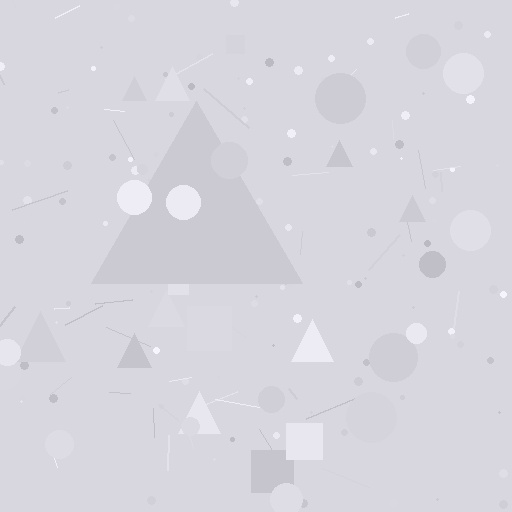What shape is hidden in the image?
A triangle is hidden in the image.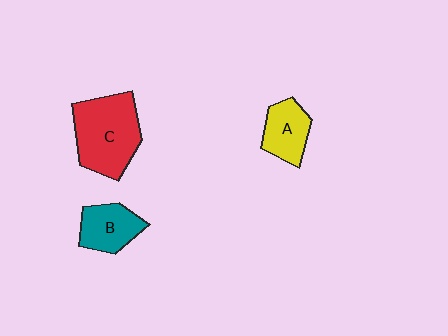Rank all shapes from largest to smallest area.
From largest to smallest: C (red), B (teal), A (yellow).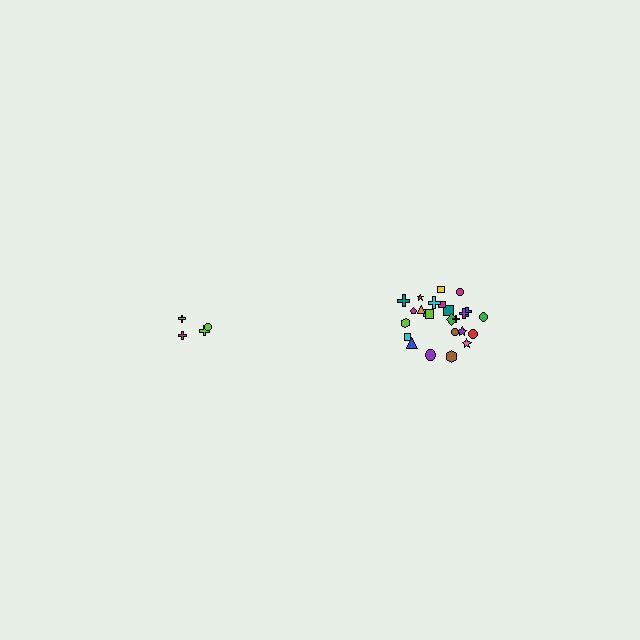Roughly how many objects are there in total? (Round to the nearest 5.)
Roughly 30 objects in total.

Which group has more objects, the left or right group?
The right group.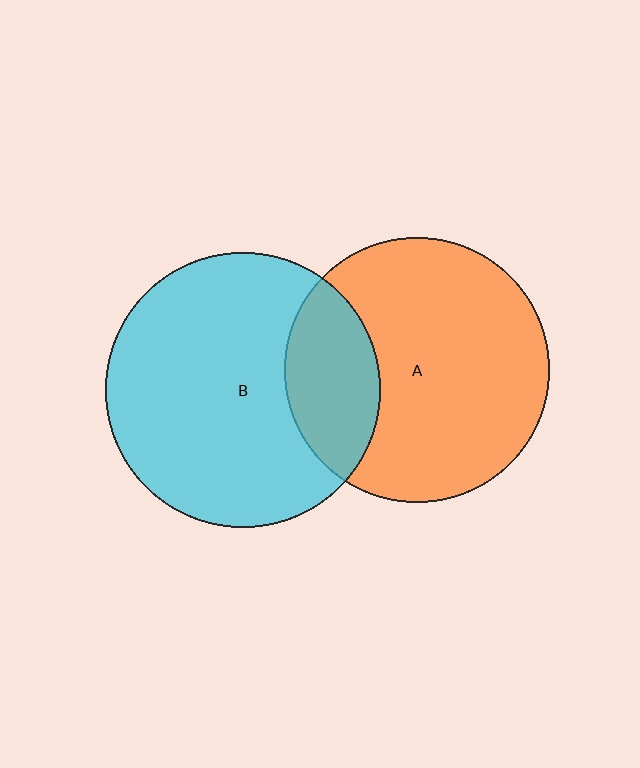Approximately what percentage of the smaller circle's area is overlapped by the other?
Approximately 25%.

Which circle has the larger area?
Circle B (cyan).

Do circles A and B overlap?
Yes.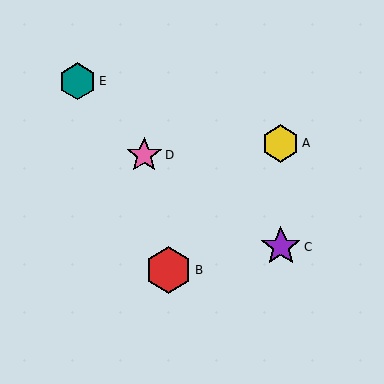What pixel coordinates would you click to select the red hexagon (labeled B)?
Click at (169, 270) to select the red hexagon B.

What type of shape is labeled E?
Shape E is a teal hexagon.